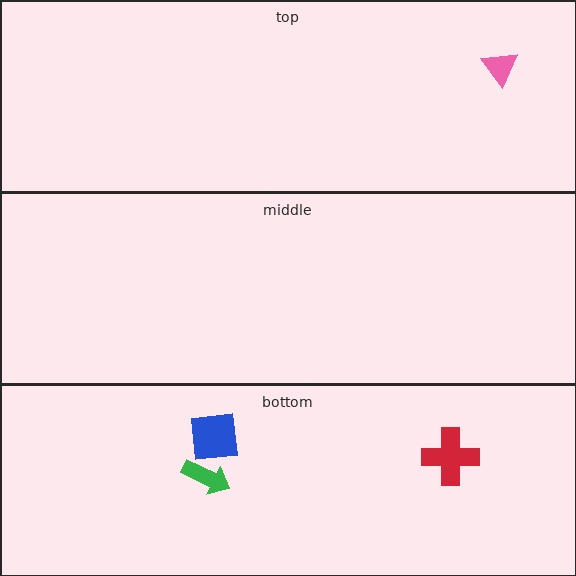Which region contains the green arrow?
The bottom region.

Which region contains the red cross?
The bottom region.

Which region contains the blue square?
The bottom region.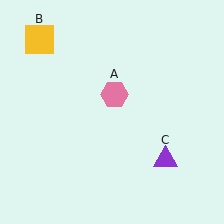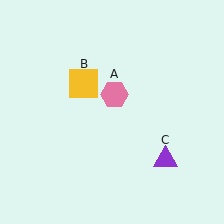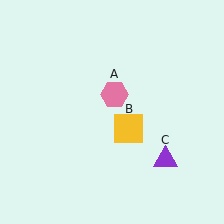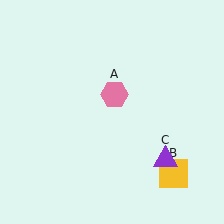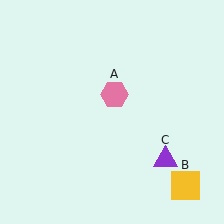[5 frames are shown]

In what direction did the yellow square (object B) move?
The yellow square (object B) moved down and to the right.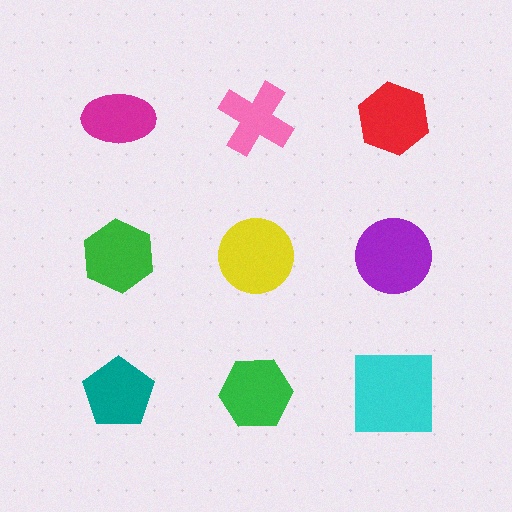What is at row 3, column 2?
A green hexagon.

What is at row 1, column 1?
A magenta ellipse.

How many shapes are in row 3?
3 shapes.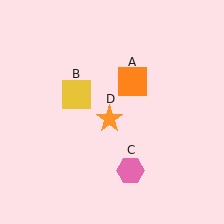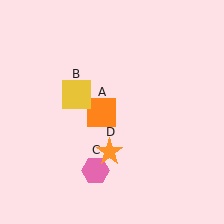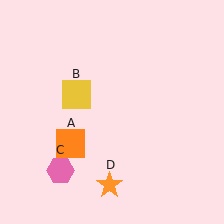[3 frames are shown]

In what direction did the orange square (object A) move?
The orange square (object A) moved down and to the left.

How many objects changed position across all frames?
3 objects changed position: orange square (object A), pink hexagon (object C), orange star (object D).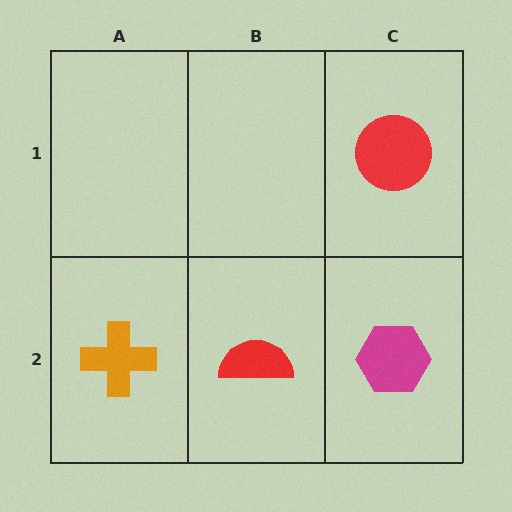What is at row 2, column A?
An orange cross.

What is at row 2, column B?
A red semicircle.